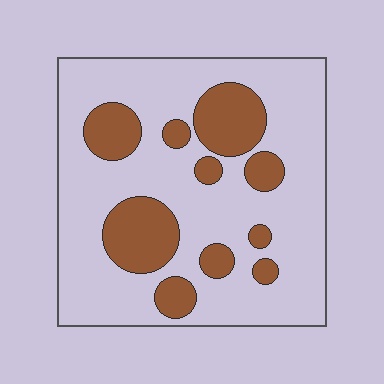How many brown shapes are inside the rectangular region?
10.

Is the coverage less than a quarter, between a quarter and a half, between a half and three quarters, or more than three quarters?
Less than a quarter.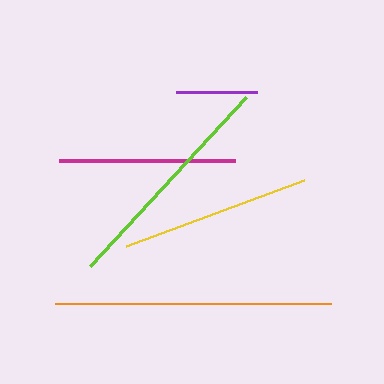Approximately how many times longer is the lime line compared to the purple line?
The lime line is approximately 2.8 times the length of the purple line.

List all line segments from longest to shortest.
From longest to shortest: orange, lime, yellow, magenta, purple.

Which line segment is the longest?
The orange line is the longest at approximately 276 pixels.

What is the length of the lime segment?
The lime segment is approximately 230 pixels long.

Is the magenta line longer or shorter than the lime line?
The lime line is longer than the magenta line.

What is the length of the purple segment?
The purple segment is approximately 82 pixels long.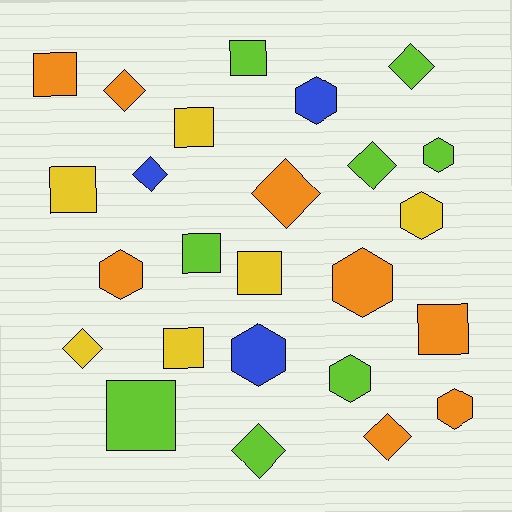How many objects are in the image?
There are 25 objects.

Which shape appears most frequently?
Square, with 9 objects.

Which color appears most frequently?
Lime, with 8 objects.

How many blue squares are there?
There are no blue squares.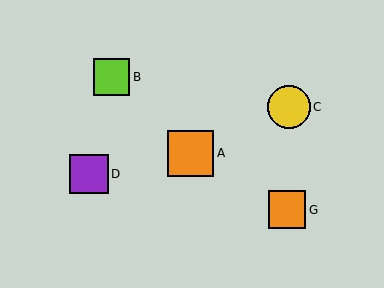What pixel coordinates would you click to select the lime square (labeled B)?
Click at (111, 77) to select the lime square B.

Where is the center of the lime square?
The center of the lime square is at (111, 77).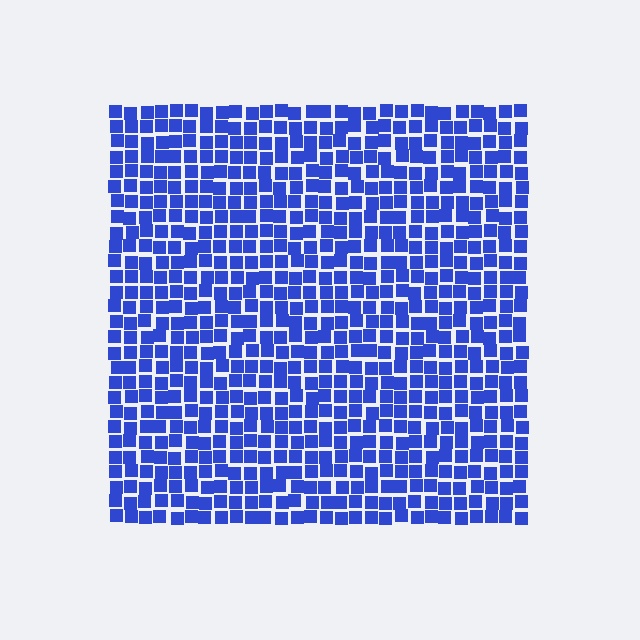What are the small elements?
The small elements are squares.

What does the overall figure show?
The overall figure shows a square.